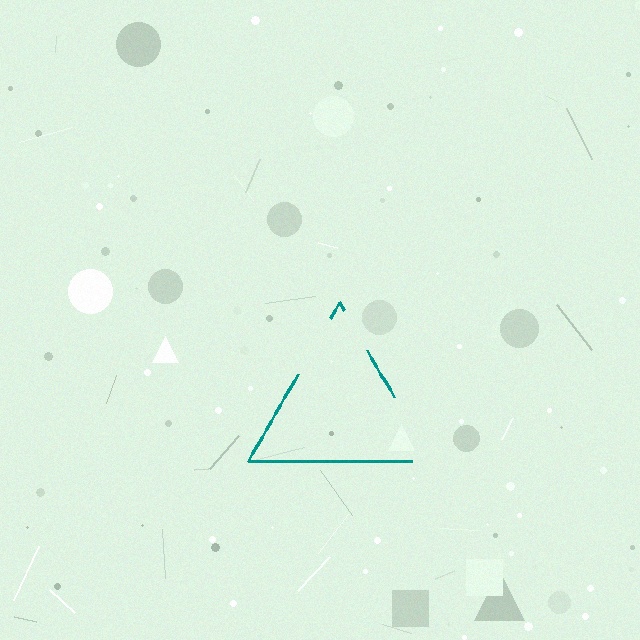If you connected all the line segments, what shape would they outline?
They would outline a triangle.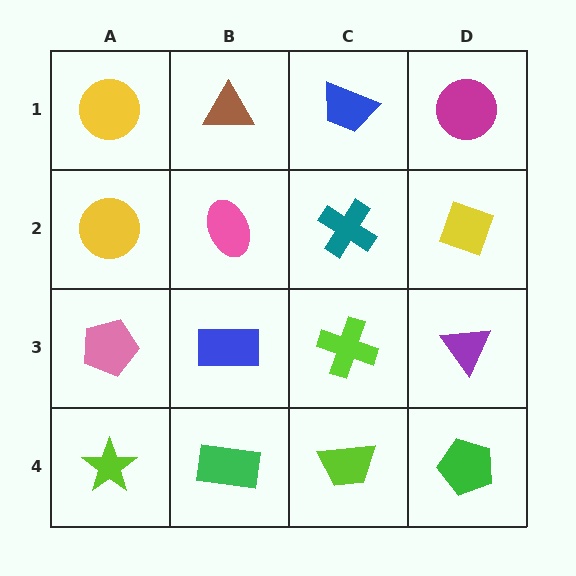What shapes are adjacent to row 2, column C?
A blue trapezoid (row 1, column C), a lime cross (row 3, column C), a pink ellipse (row 2, column B), a yellow diamond (row 2, column D).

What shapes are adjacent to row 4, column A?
A pink pentagon (row 3, column A), a green rectangle (row 4, column B).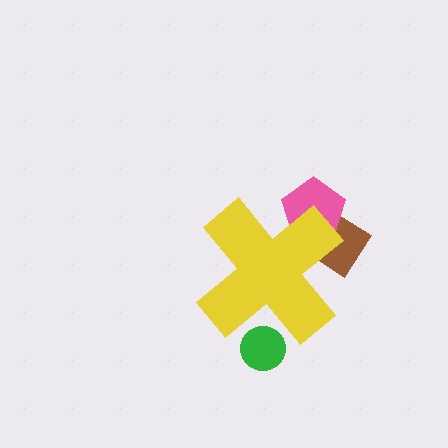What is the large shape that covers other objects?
A yellow cross.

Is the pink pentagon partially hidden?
Yes, the pink pentagon is partially hidden behind the yellow cross.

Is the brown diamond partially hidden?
Yes, the brown diamond is partially hidden behind the yellow cross.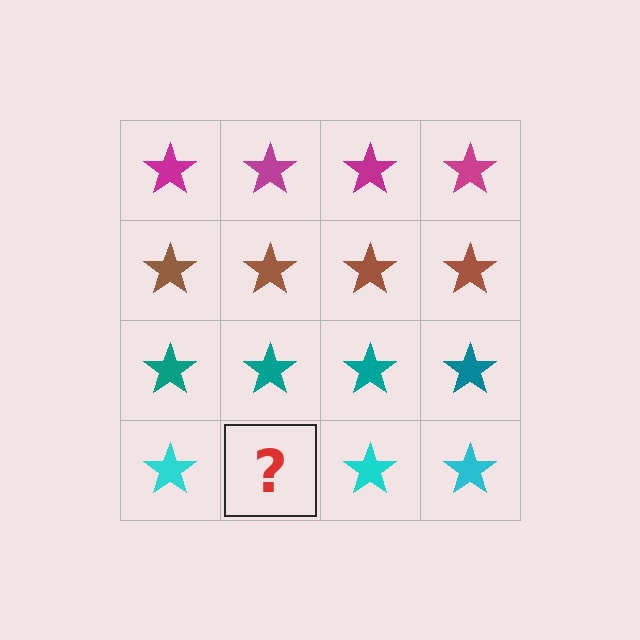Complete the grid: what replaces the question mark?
The question mark should be replaced with a cyan star.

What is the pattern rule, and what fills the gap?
The rule is that each row has a consistent color. The gap should be filled with a cyan star.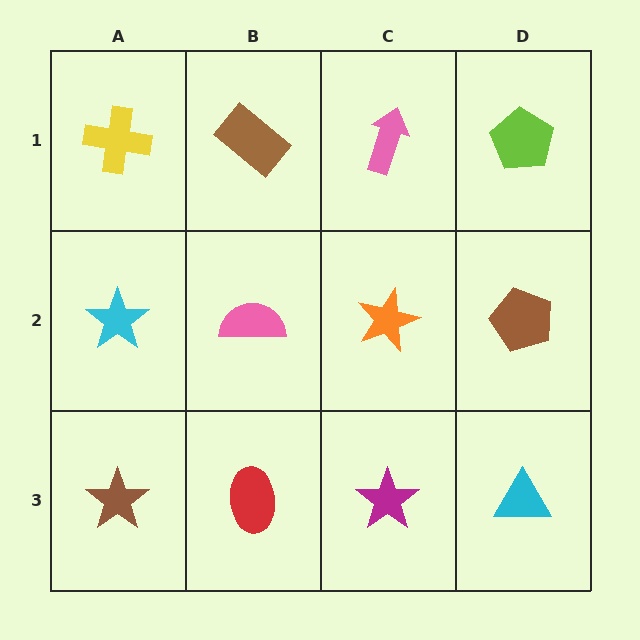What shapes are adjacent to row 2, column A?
A yellow cross (row 1, column A), a brown star (row 3, column A), a pink semicircle (row 2, column B).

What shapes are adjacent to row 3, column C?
An orange star (row 2, column C), a red ellipse (row 3, column B), a cyan triangle (row 3, column D).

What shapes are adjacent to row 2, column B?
A brown rectangle (row 1, column B), a red ellipse (row 3, column B), a cyan star (row 2, column A), an orange star (row 2, column C).